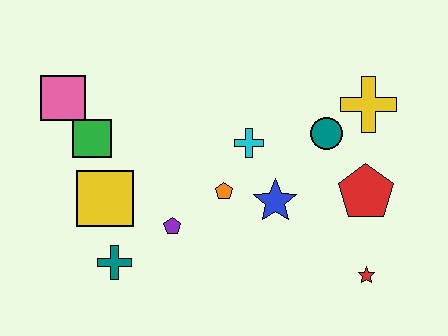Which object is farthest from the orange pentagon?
The pink square is farthest from the orange pentagon.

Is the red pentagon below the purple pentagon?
No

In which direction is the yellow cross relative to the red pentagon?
The yellow cross is above the red pentagon.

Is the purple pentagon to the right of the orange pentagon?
No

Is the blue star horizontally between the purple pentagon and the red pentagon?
Yes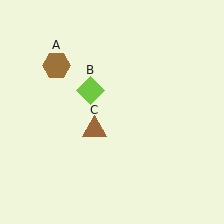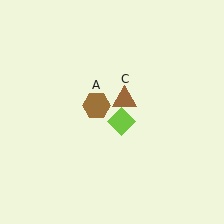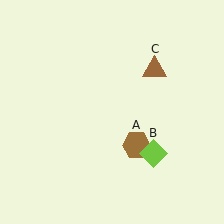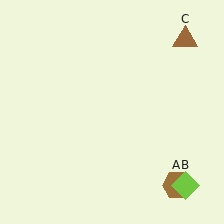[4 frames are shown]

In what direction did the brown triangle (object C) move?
The brown triangle (object C) moved up and to the right.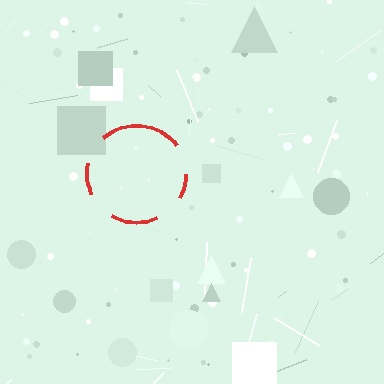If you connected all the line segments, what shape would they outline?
They would outline a circle.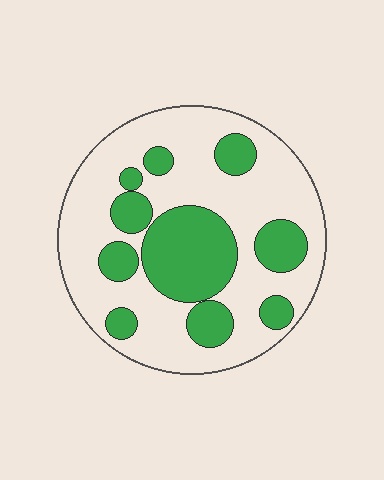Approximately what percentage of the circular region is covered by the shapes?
Approximately 35%.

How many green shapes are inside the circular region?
10.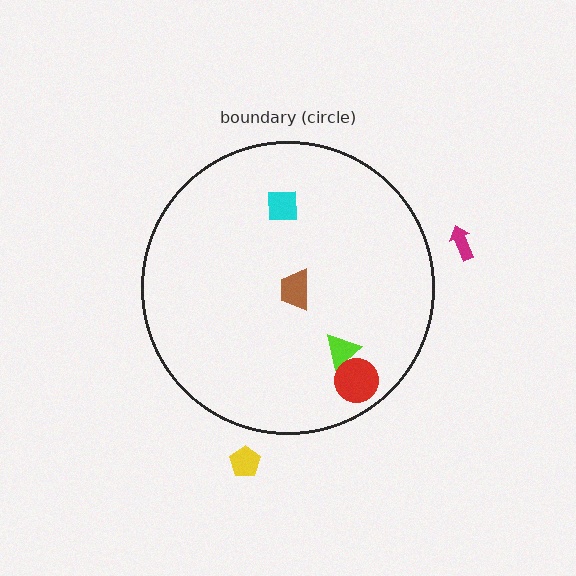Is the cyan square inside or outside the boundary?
Inside.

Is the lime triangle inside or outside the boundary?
Inside.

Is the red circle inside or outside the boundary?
Inside.